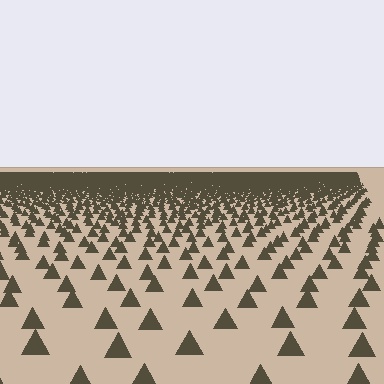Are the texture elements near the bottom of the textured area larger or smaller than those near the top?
Larger. Near the bottom, elements are closer to the viewer and appear at a bigger on-screen size.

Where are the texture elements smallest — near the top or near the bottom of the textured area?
Near the top.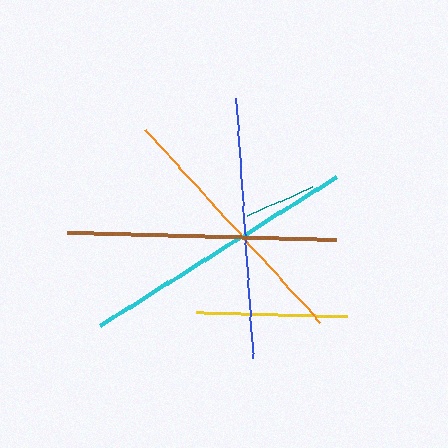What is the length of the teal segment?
The teal segment is approximately 71 pixels long.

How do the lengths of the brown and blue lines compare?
The brown and blue lines are approximately the same length.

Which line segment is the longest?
The cyan line is the longest at approximately 279 pixels.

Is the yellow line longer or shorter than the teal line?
The yellow line is longer than the teal line.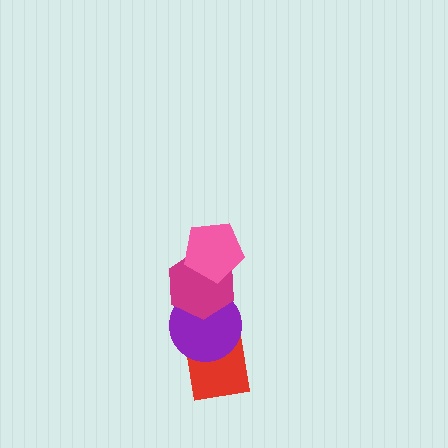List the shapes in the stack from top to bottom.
From top to bottom: the pink pentagon, the magenta hexagon, the purple circle, the red square.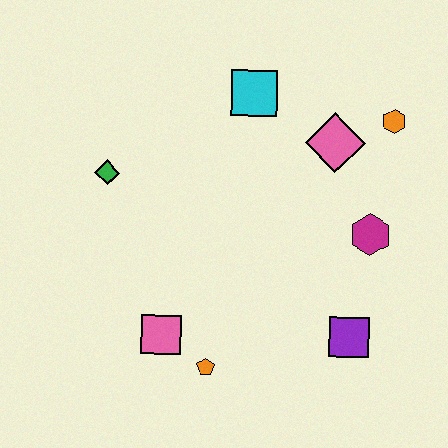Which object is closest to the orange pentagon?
The pink square is closest to the orange pentagon.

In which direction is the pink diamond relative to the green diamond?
The pink diamond is to the right of the green diamond.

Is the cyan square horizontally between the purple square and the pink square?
Yes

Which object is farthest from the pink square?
The orange hexagon is farthest from the pink square.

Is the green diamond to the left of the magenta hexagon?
Yes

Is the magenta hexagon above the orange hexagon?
No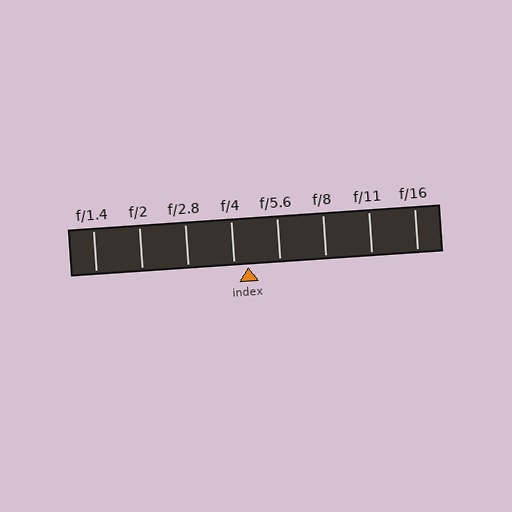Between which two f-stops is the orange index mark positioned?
The index mark is between f/4 and f/5.6.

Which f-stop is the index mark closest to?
The index mark is closest to f/4.